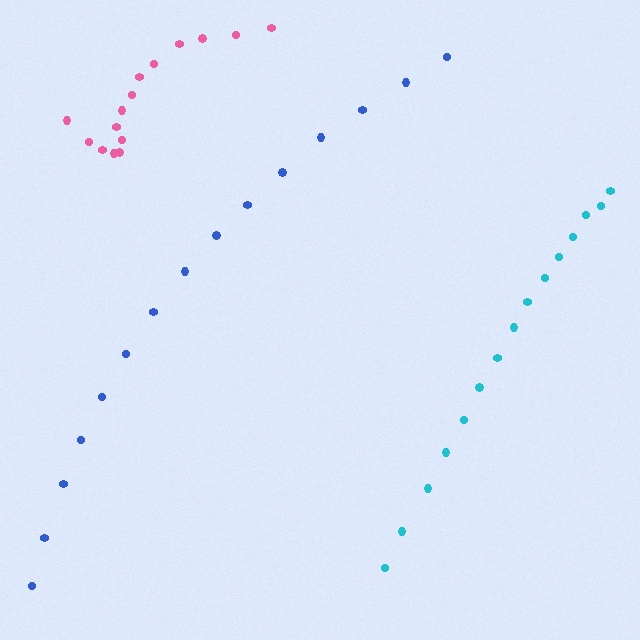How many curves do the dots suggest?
There are 3 distinct paths.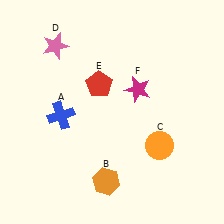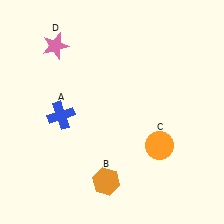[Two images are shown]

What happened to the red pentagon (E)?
The red pentagon (E) was removed in Image 2. It was in the top-left area of Image 1.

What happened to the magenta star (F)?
The magenta star (F) was removed in Image 2. It was in the top-right area of Image 1.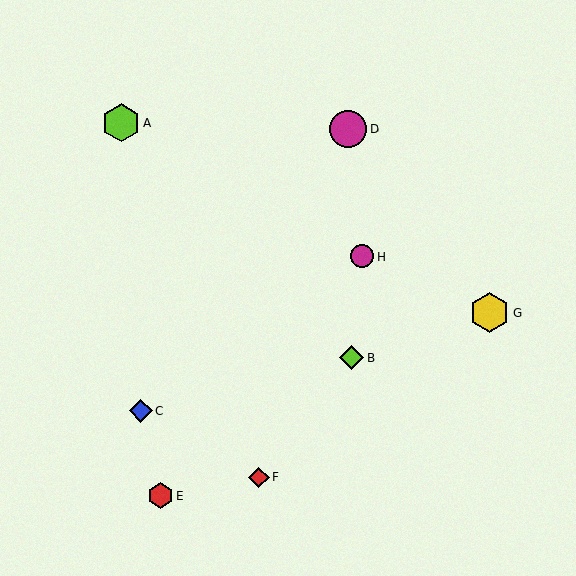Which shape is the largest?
The yellow hexagon (labeled G) is the largest.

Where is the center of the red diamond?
The center of the red diamond is at (259, 477).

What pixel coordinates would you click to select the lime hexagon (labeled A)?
Click at (121, 123) to select the lime hexagon A.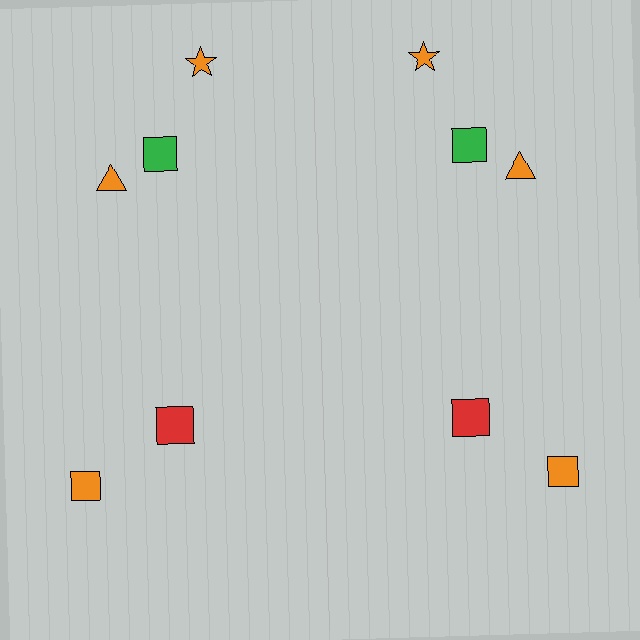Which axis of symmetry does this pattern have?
The pattern has a vertical axis of symmetry running through the center of the image.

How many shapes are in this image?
There are 10 shapes in this image.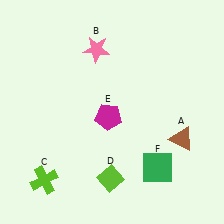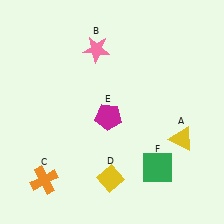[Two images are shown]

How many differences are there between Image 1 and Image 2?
There are 3 differences between the two images.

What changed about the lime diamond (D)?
In Image 1, D is lime. In Image 2, it changed to yellow.